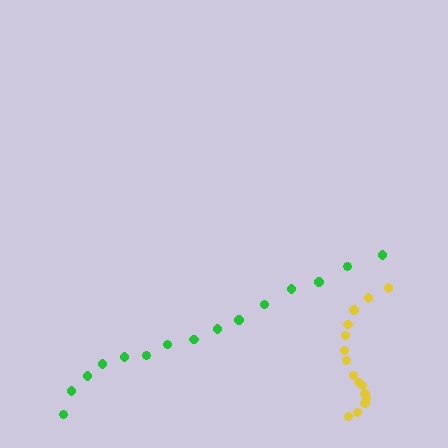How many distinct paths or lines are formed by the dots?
There are 2 distinct paths.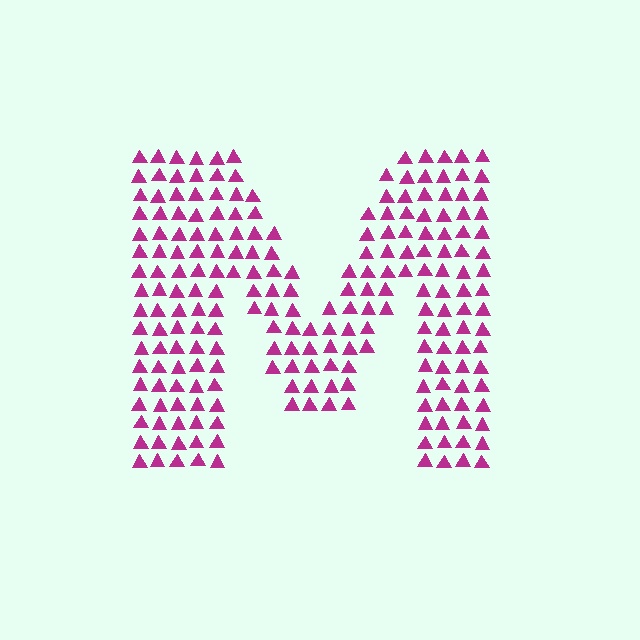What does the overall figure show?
The overall figure shows the letter M.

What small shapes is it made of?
It is made of small triangles.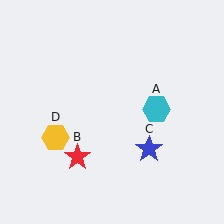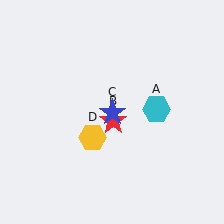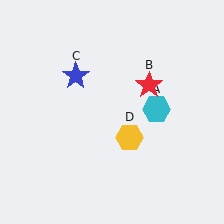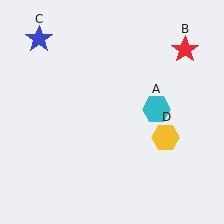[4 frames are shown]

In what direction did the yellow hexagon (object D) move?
The yellow hexagon (object D) moved right.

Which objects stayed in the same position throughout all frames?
Cyan hexagon (object A) remained stationary.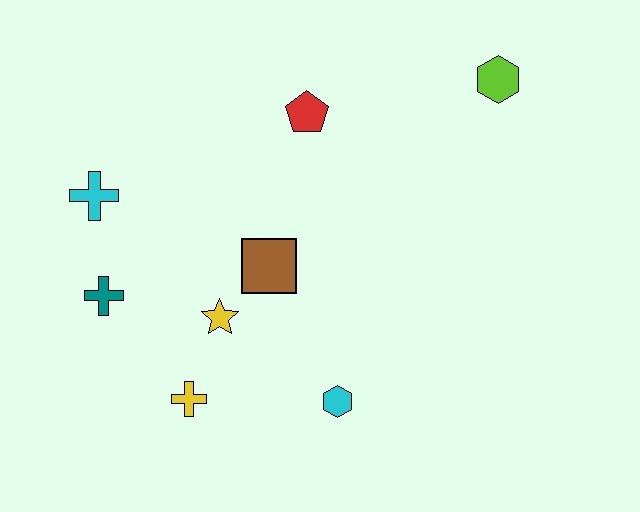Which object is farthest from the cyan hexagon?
The lime hexagon is farthest from the cyan hexagon.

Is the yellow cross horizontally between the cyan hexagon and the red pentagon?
No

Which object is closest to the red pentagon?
The brown square is closest to the red pentagon.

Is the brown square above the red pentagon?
No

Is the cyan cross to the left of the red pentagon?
Yes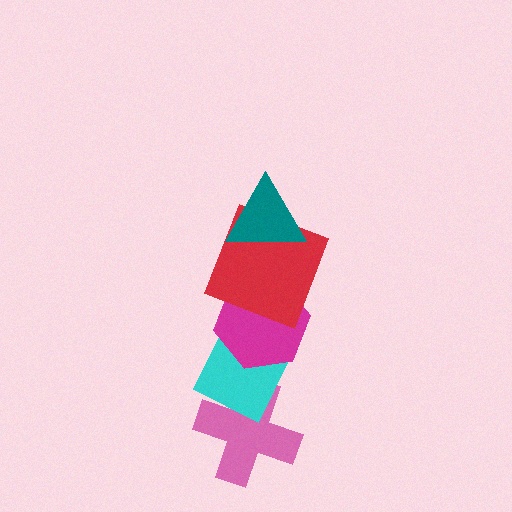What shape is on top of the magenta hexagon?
The red square is on top of the magenta hexagon.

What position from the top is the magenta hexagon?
The magenta hexagon is 3rd from the top.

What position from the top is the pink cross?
The pink cross is 5th from the top.